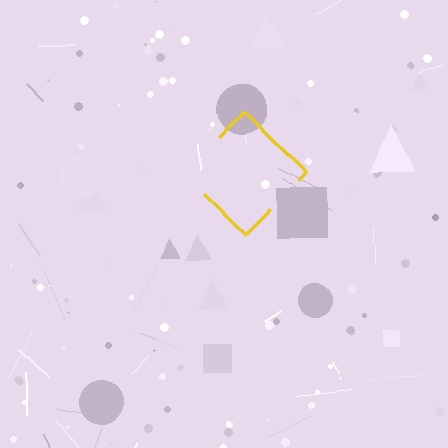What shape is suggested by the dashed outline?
The dashed outline suggests a diamond.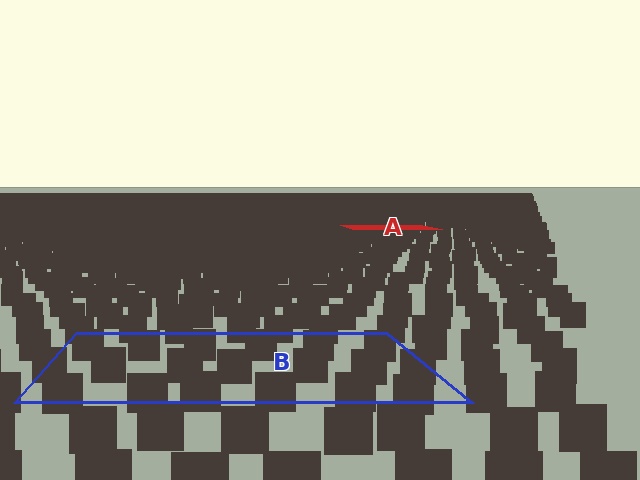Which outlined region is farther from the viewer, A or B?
Region A is farther from the viewer — the texture elements inside it appear smaller and more densely packed.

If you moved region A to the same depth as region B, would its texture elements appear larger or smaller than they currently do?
They would appear larger. At a closer depth, the same texture elements are projected at a bigger on-screen size.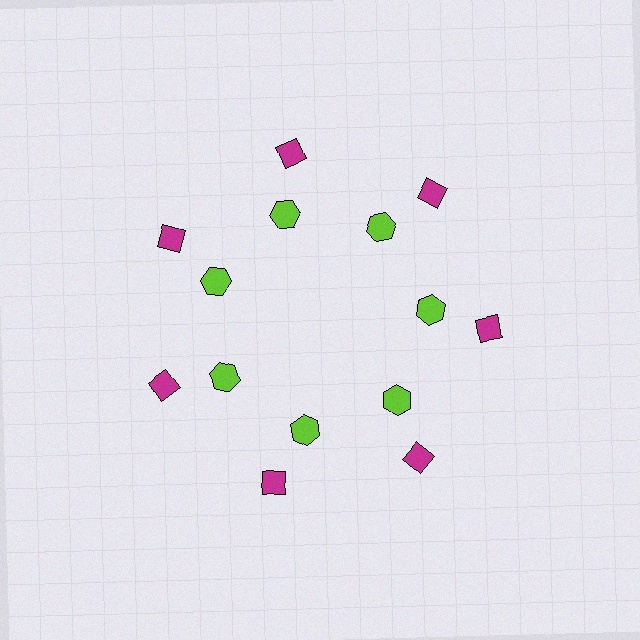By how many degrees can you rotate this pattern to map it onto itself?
The pattern maps onto itself every 51 degrees of rotation.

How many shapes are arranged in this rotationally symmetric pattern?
There are 14 shapes, arranged in 7 groups of 2.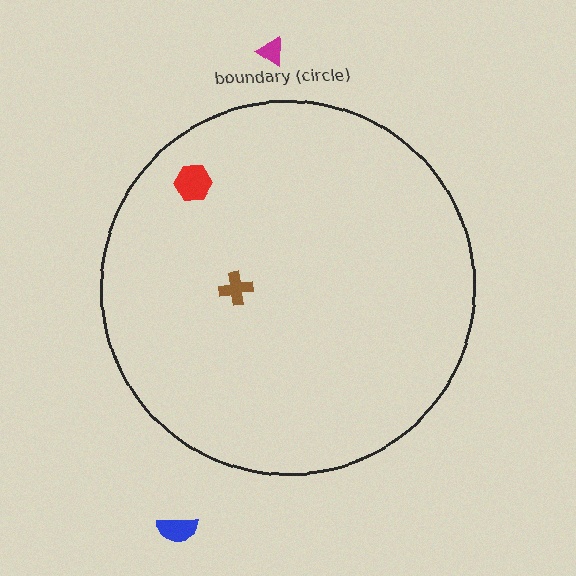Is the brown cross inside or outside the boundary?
Inside.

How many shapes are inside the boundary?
2 inside, 2 outside.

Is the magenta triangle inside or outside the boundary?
Outside.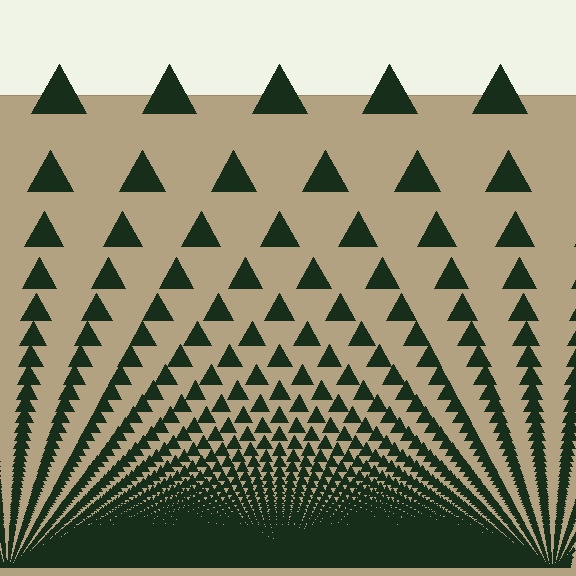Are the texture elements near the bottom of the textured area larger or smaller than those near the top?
Smaller. The gradient is inverted — elements near the bottom are smaller and denser.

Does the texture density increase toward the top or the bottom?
Density increases toward the bottom.